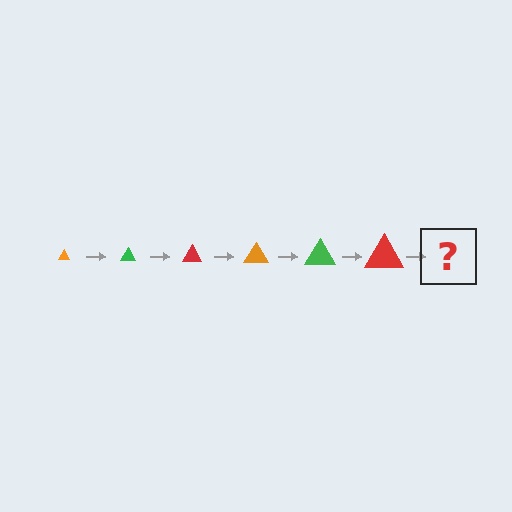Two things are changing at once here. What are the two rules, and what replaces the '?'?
The two rules are that the triangle grows larger each step and the color cycles through orange, green, and red. The '?' should be an orange triangle, larger than the previous one.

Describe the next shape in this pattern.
It should be an orange triangle, larger than the previous one.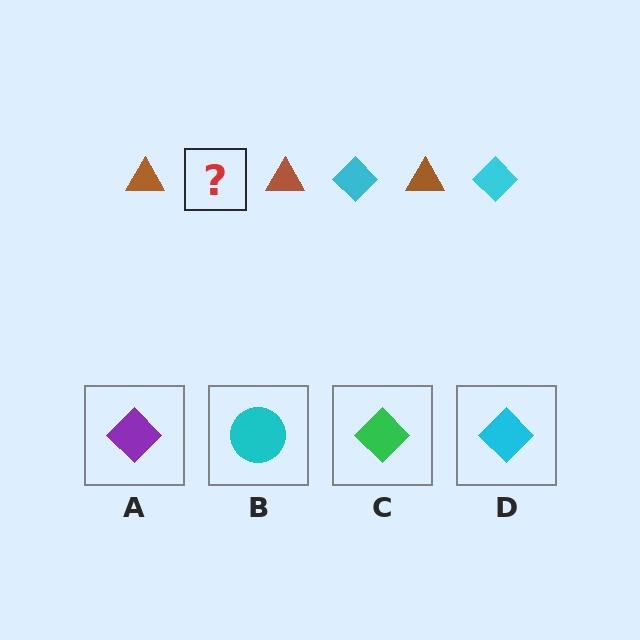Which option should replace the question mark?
Option D.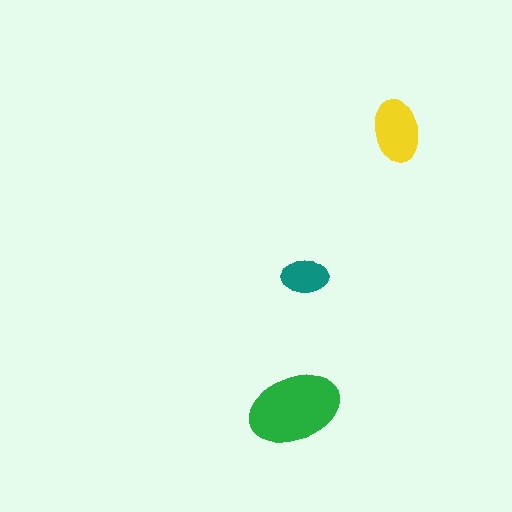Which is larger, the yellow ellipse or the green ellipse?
The green one.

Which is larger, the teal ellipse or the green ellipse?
The green one.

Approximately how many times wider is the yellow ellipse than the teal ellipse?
About 1.5 times wider.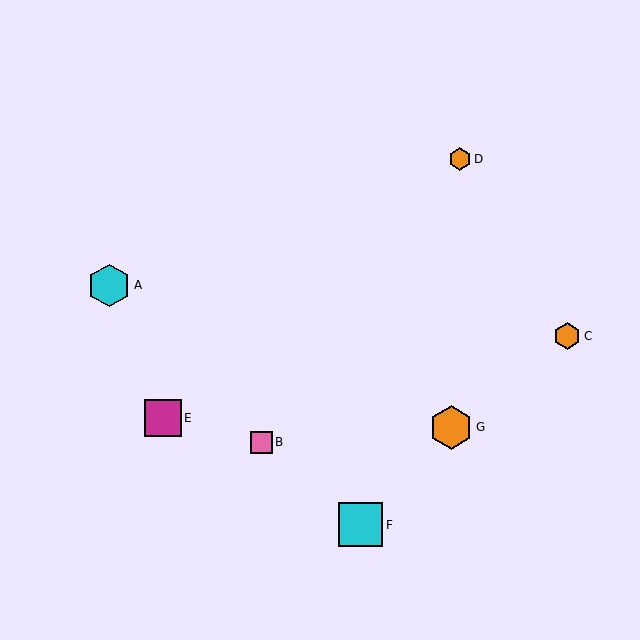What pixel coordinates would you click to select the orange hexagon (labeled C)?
Click at (567, 336) to select the orange hexagon C.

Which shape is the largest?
The cyan square (labeled F) is the largest.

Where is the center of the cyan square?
The center of the cyan square is at (360, 525).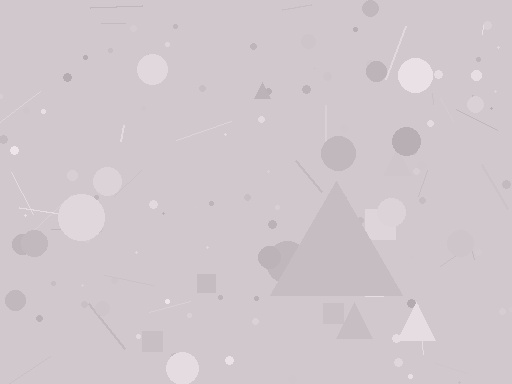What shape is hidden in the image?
A triangle is hidden in the image.